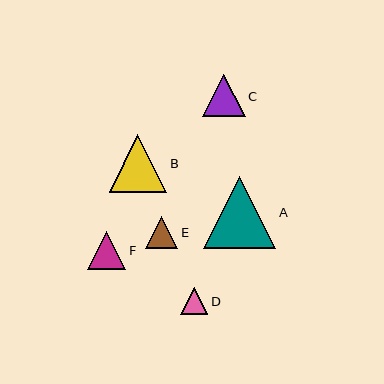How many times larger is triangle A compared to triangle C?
Triangle A is approximately 1.7 times the size of triangle C.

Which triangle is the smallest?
Triangle D is the smallest with a size of approximately 28 pixels.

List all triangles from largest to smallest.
From largest to smallest: A, B, C, F, E, D.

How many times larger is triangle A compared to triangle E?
Triangle A is approximately 2.2 times the size of triangle E.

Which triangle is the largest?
Triangle A is the largest with a size of approximately 72 pixels.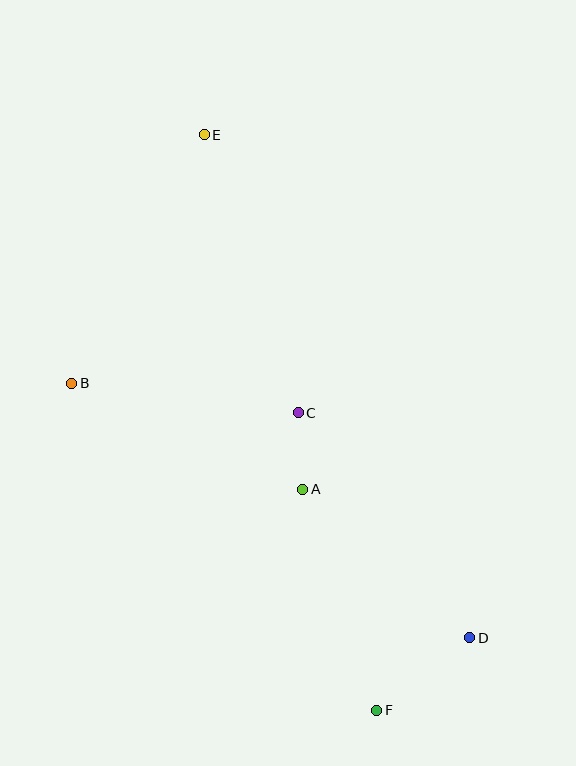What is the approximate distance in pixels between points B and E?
The distance between B and E is approximately 282 pixels.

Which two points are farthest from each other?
Points E and F are farthest from each other.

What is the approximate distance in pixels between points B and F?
The distance between B and F is approximately 447 pixels.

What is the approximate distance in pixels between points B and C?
The distance between B and C is approximately 228 pixels.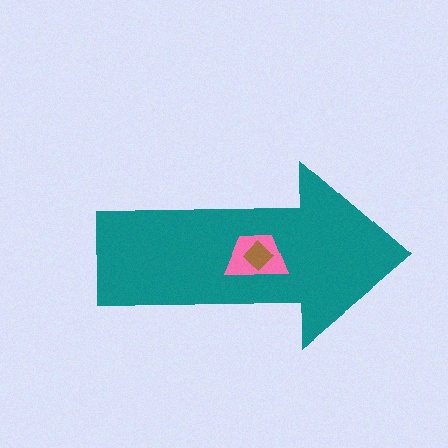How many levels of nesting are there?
3.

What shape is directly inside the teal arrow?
The pink trapezoid.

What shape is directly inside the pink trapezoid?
The brown diamond.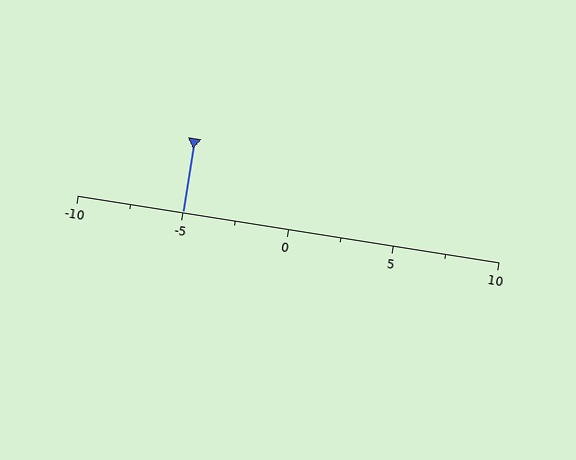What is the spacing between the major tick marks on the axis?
The major ticks are spaced 5 apart.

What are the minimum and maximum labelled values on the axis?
The axis runs from -10 to 10.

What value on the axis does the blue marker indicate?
The marker indicates approximately -5.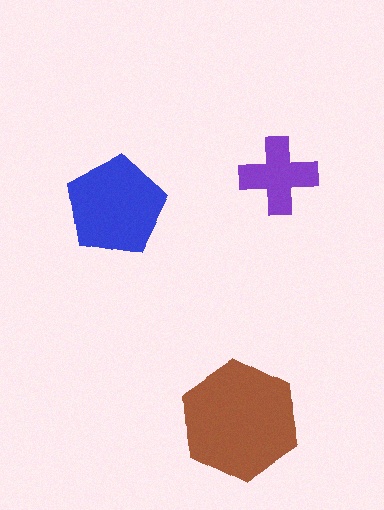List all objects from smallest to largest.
The purple cross, the blue pentagon, the brown hexagon.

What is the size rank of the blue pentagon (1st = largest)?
2nd.